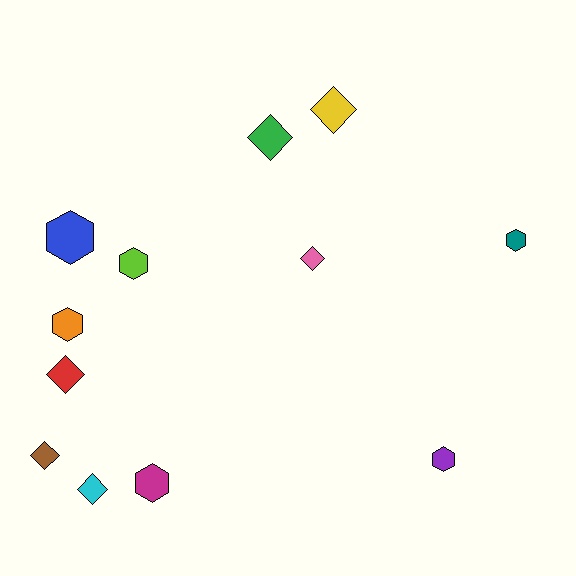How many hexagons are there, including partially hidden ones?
There are 6 hexagons.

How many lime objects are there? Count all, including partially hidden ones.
There is 1 lime object.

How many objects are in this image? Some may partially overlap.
There are 12 objects.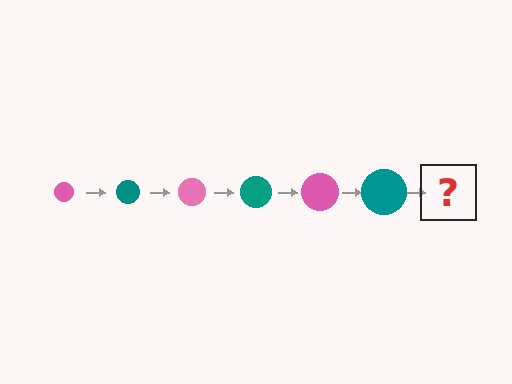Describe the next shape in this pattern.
It should be a pink circle, larger than the previous one.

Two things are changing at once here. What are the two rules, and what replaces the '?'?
The two rules are that the circle grows larger each step and the color cycles through pink and teal. The '?' should be a pink circle, larger than the previous one.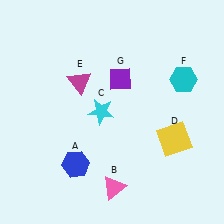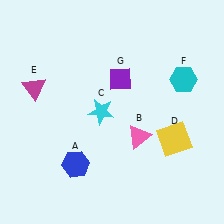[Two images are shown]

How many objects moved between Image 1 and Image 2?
2 objects moved between the two images.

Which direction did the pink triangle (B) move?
The pink triangle (B) moved up.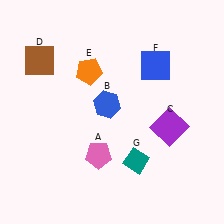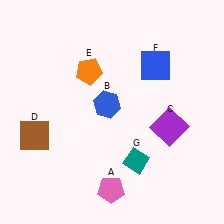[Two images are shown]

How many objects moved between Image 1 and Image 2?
2 objects moved between the two images.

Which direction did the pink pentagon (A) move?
The pink pentagon (A) moved down.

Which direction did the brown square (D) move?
The brown square (D) moved down.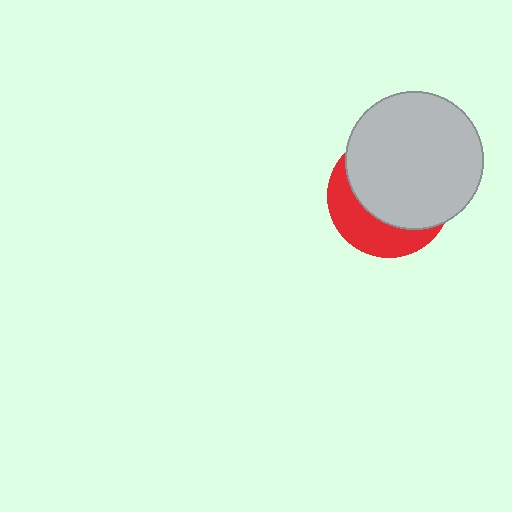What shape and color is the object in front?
The object in front is a light gray circle.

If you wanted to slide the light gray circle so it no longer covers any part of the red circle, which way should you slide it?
Slide it toward the upper-right — that is the most direct way to separate the two shapes.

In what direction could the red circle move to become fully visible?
The red circle could move toward the lower-left. That would shift it out from behind the light gray circle entirely.